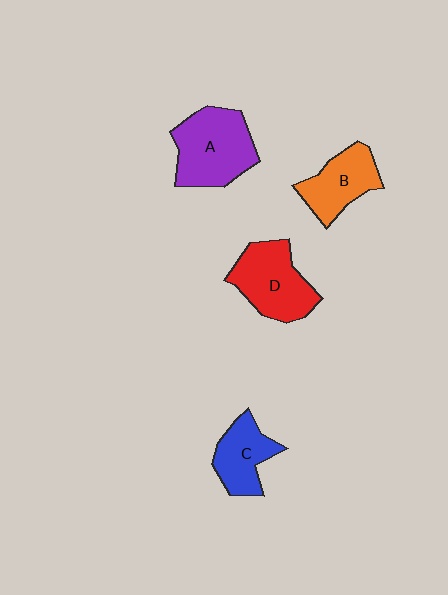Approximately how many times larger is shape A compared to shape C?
Approximately 1.5 times.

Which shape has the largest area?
Shape A (purple).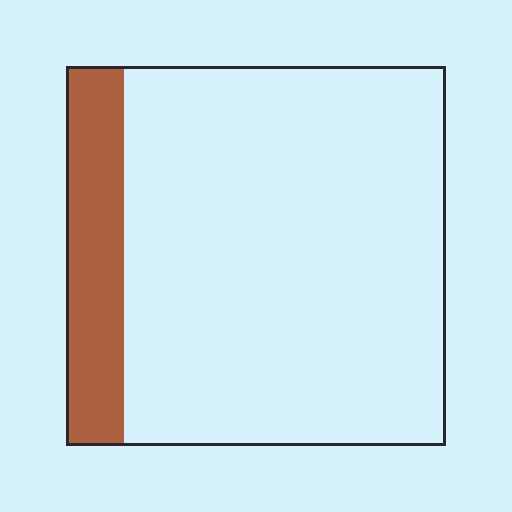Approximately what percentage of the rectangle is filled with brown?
Approximately 15%.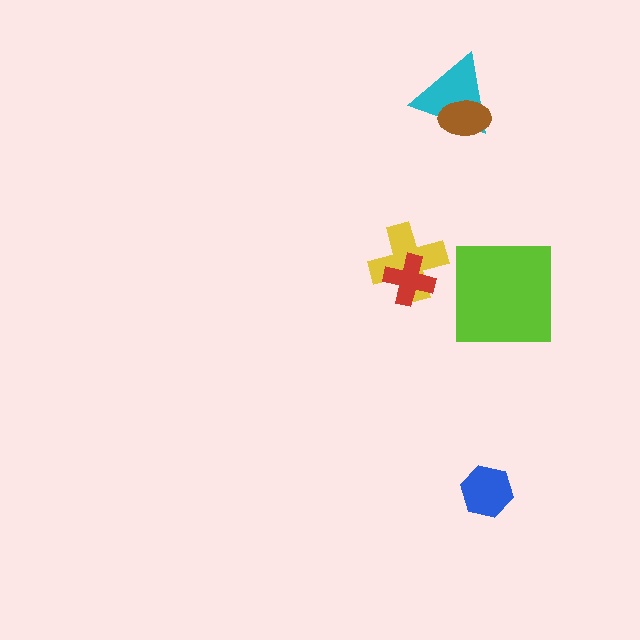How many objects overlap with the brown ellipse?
1 object overlaps with the brown ellipse.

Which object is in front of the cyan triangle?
The brown ellipse is in front of the cyan triangle.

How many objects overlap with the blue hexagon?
0 objects overlap with the blue hexagon.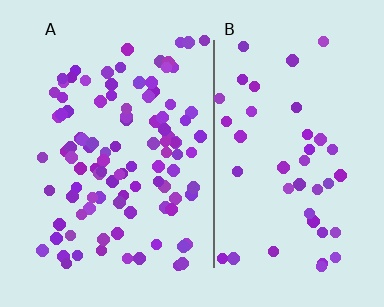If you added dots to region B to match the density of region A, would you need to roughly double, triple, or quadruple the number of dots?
Approximately double.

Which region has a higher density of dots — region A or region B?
A (the left).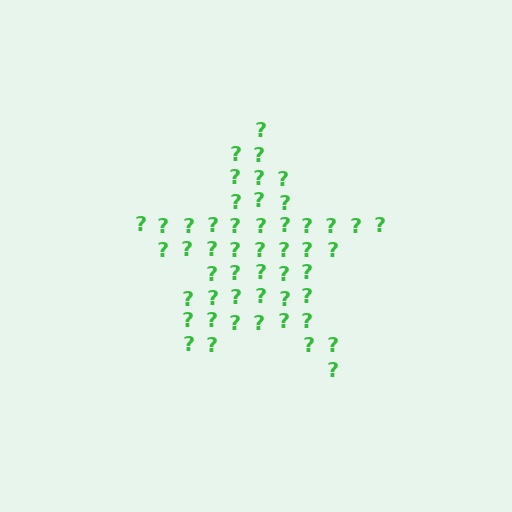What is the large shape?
The large shape is a star.